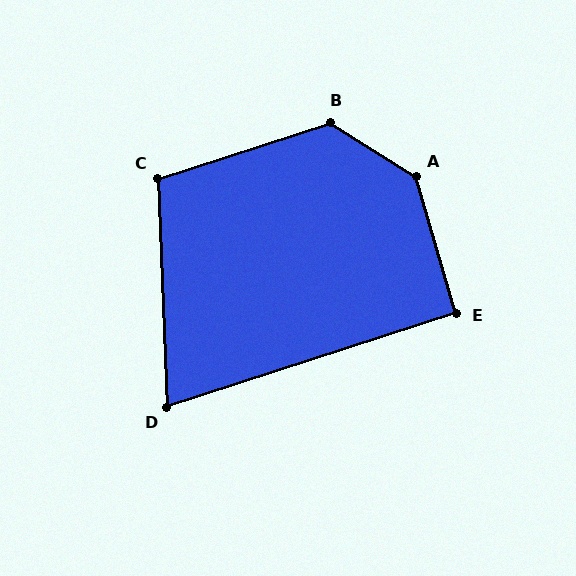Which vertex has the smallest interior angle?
D, at approximately 74 degrees.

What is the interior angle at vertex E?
Approximately 92 degrees (approximately right).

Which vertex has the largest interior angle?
A, at approximately 138 degrees.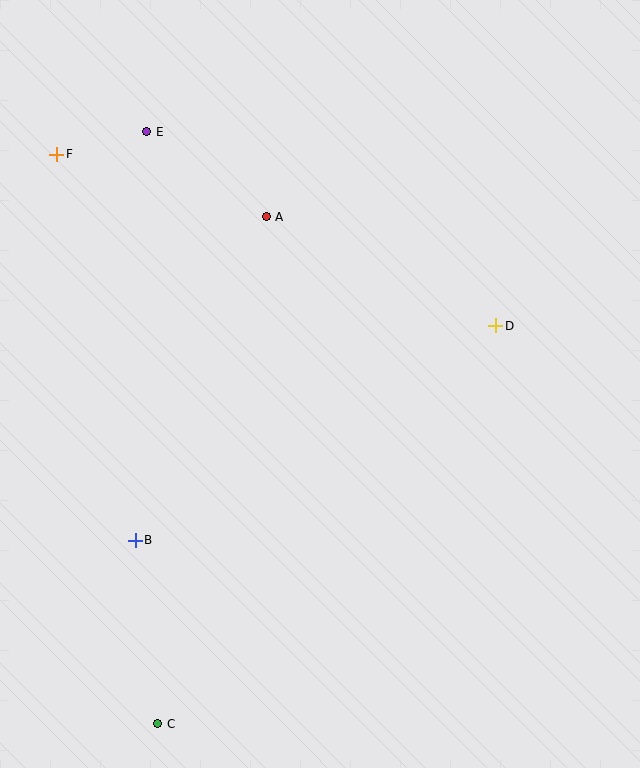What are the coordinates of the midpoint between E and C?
The midpoint between E and C is at (152, 428).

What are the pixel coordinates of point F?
Point F is at (57, 154).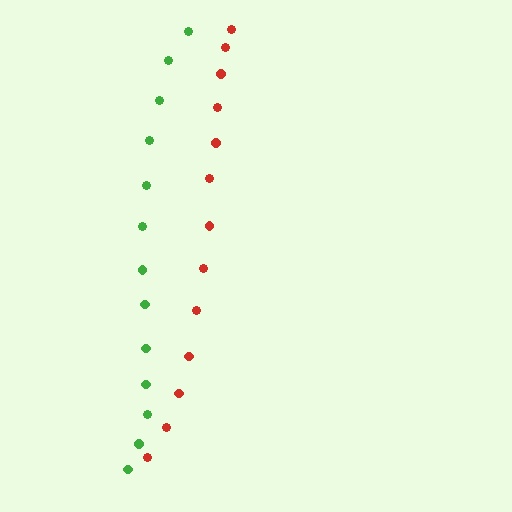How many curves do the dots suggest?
There are 2 distinct paths.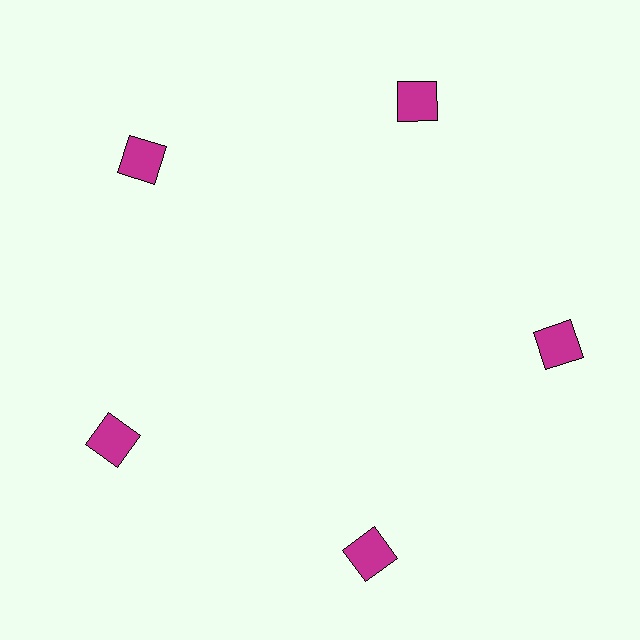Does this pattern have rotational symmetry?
Yes, this pattern has 5-fold rotational symmetry. It looks the same after rotating 72 degrees around the center.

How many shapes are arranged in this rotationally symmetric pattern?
There are 5 shapes, arranged in 5 groups of 1.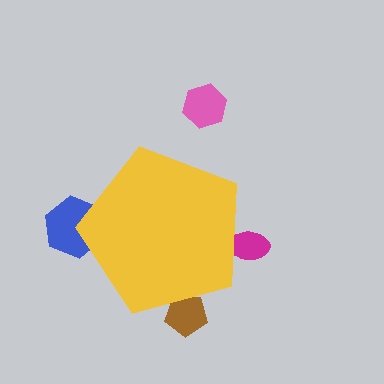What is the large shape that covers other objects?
A yellow pentagon.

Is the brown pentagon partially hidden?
Yes, the brown pentagon is partially hidden behind the yellow pentagon.